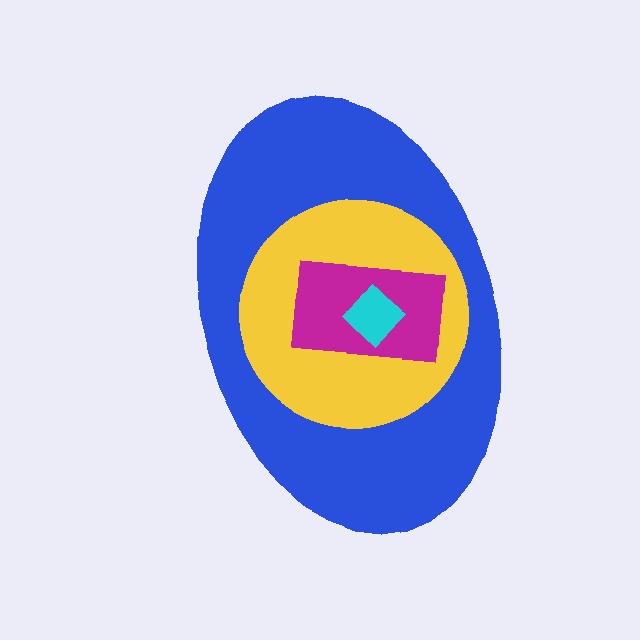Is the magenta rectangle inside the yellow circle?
Yes.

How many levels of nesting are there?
4.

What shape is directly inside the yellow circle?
The magenta rectangle.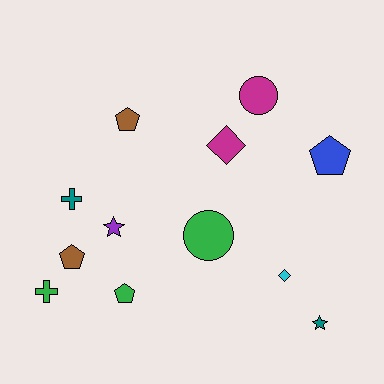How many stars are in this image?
There are 2 stars.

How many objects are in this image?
There are 12 objects.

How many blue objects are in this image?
There is 1 blue object.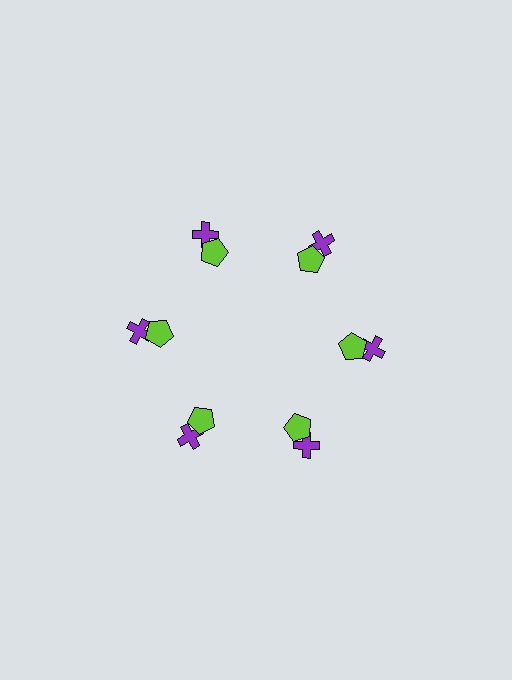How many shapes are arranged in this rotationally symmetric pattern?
There are 12 shapes, arranged in 6 groups of 2.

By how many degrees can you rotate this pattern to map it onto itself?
The pattern maps onto itself every 60 degrees of rotation.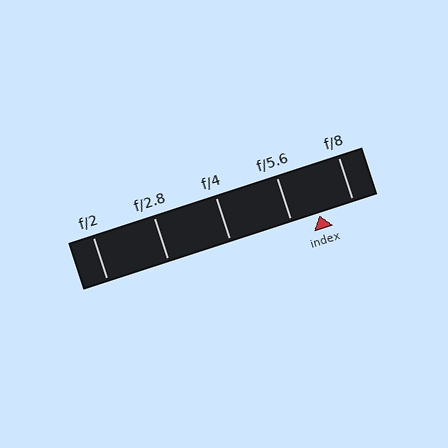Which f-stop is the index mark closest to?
The index mark is closest to f/5.6.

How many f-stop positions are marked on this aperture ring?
There are 5 f-stop positions marked.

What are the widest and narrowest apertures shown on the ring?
The widest aperture shown is f/2 and the narrowest is f/8.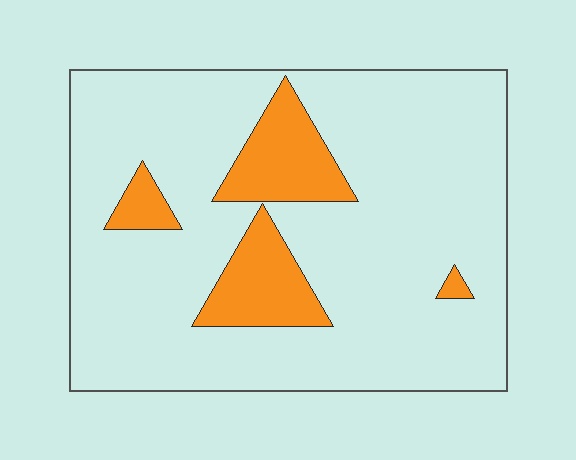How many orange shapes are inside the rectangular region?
4.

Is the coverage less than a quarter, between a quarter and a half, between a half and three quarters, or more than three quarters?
Less than a quarter.